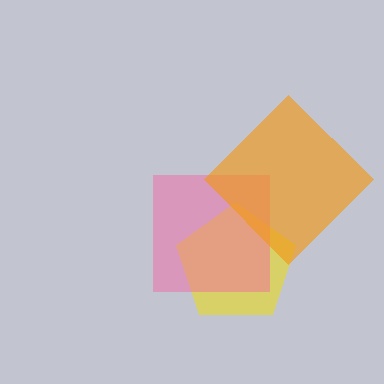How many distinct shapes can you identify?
There are 3 distinct shapes: a yellow pentagon, a pink square, an orange diamond.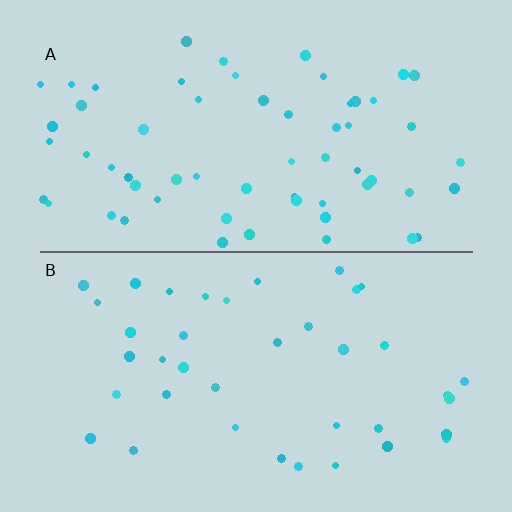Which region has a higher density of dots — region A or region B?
A (the top).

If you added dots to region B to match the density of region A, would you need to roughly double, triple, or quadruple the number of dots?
Approximately double.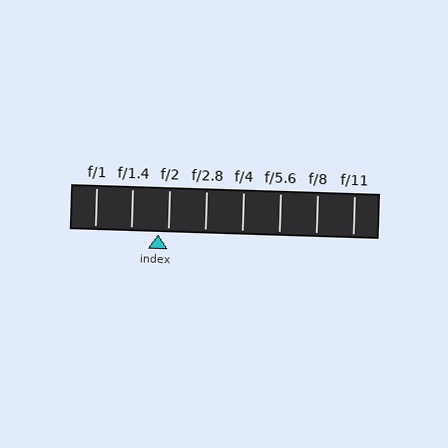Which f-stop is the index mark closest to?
The index mark is closest to f/2.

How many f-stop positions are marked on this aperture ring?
There are 8 f-stop positions marked.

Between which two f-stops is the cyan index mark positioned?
The index mark is between f/1.4 and f/2.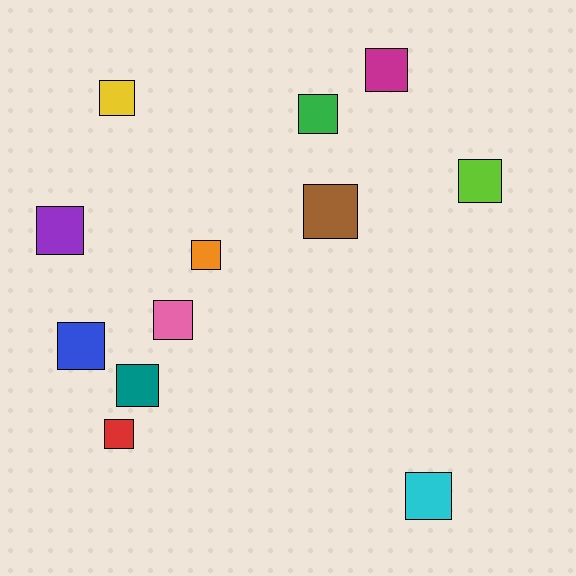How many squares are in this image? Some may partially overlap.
There are 12 squares.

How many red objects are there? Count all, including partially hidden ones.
There is 1 red object.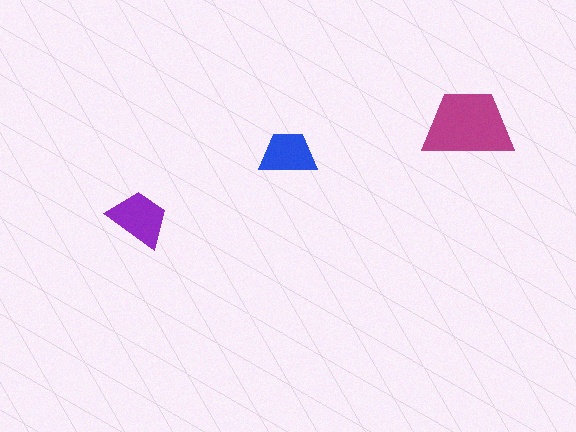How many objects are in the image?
There are 3 objects in the image.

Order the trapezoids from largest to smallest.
the magenta one, the purple one, the blue one.